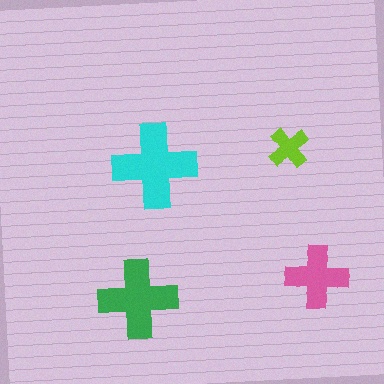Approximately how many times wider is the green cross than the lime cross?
About 2 times wider.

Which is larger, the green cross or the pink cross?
The green one.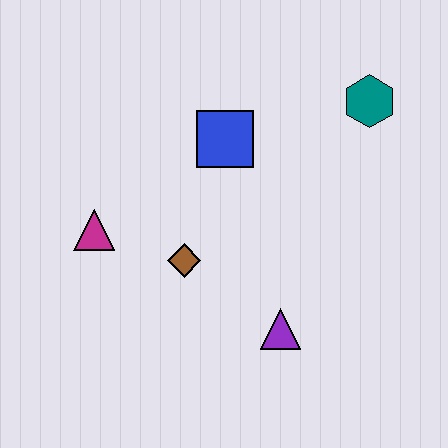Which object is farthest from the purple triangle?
The teal hexagon is farthest from the purple triangle.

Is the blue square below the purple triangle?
No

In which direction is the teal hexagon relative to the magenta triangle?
The teal hexagon is to the right of the magenta triangle.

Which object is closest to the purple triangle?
The brown diamond is closest to the purple triangle.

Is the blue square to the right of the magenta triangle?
Yes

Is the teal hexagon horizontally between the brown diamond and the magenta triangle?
No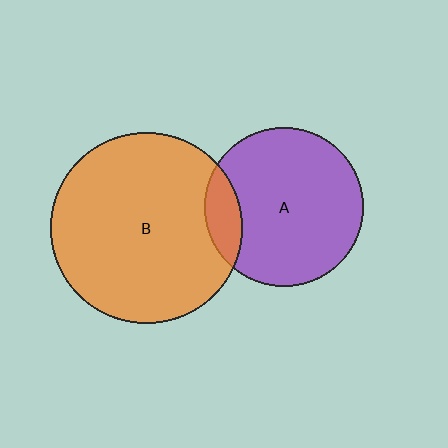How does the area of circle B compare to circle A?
Approximately 1.5 times.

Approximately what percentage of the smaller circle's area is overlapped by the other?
Approximately 15%.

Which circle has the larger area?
Circle B (orange).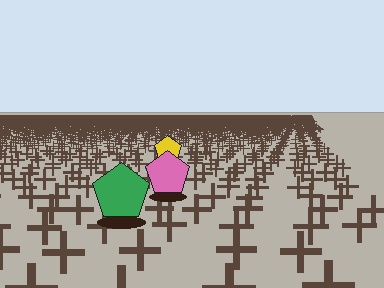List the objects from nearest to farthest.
From nearest to farthest: the green pentagon, the pink pentagon, the yellow pentagon.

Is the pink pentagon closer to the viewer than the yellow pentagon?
Yes. The pink pentagon is closer — you can tell from the texture gradient: the ground texture is coarser near it.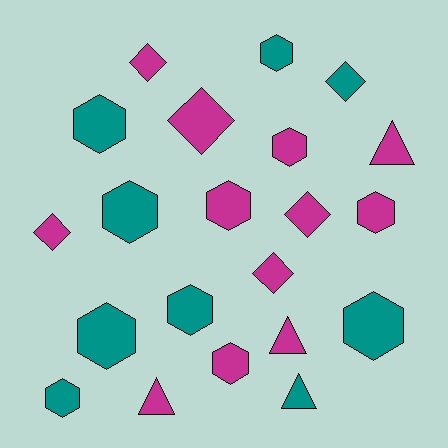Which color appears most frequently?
Magenta, with 12 objects.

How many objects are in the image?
There are 21 objects.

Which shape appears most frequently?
Hexagon, with 11 objects.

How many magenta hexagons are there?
There are 4 magenta hexagons.